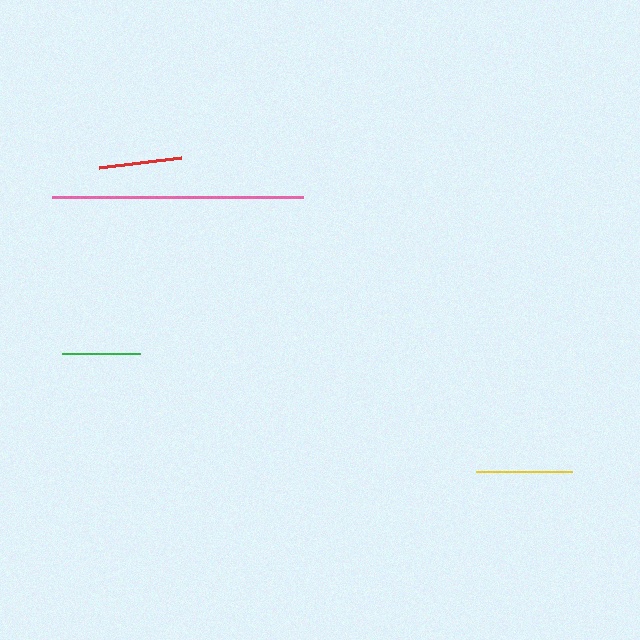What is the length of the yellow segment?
The yellow segment is approximately 97 pixels long.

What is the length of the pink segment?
The pink segment is approximately 251 pixels long.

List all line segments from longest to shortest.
From longest to shortest: pink, yellow, red, green.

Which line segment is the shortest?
The green line is the shortest at approximately 78 pixels.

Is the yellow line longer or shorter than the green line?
The yellow line is longer than the green line.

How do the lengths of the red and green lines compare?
The red and green lines are approximately the same length.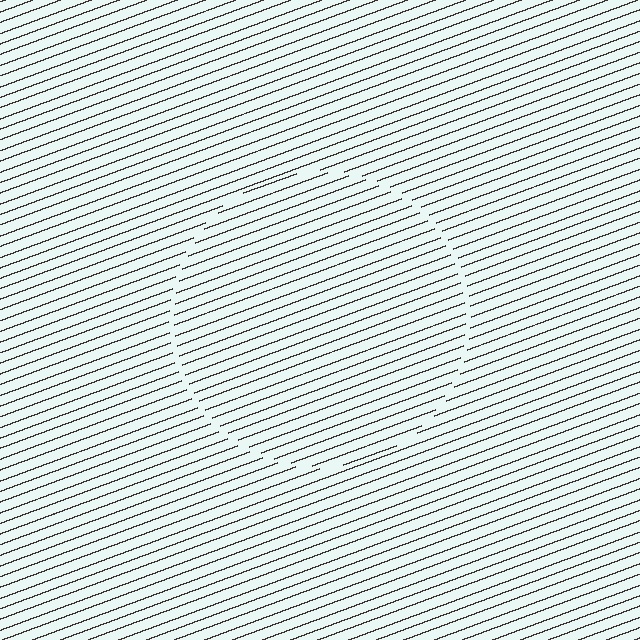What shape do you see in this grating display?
An illusory circle. The interior of the shape contains the same grating, shifted by half a period — the contour is defined by the phase discontinuity where line-ends from the inner and outer gratings abut.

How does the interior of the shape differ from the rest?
The interior of the shape contains the same grating, shifted by half a period — the contour is defined by the phase discontinuity where line-ends from the inner and outer gratings abut.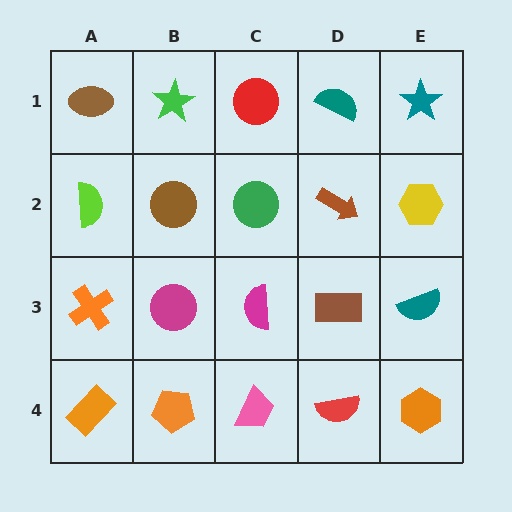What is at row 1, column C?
A red circle.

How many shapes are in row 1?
5 shapes.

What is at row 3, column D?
A brown rectangle.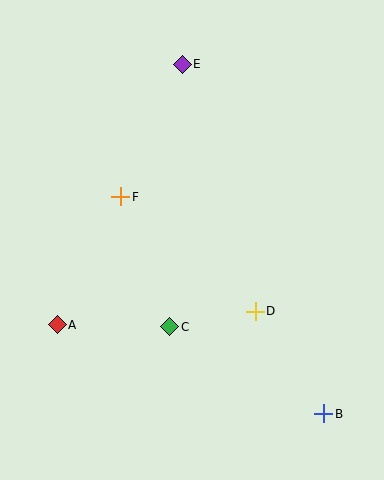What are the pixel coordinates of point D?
Point D is at (255, 311).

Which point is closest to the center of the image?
Point F at (121, 197) is closest to the center.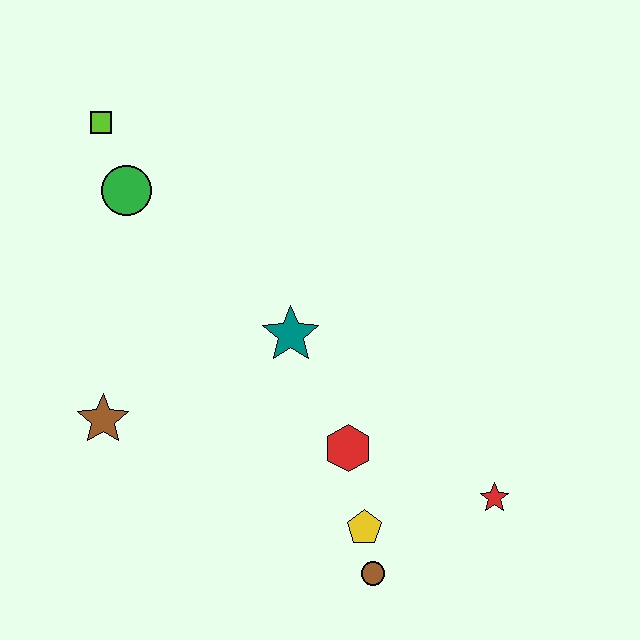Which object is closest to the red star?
The yellow pentagon is closest to the red star.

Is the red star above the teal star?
No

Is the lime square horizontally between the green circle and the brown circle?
No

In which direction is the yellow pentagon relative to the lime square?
The yellow pentagon is below the lime square.